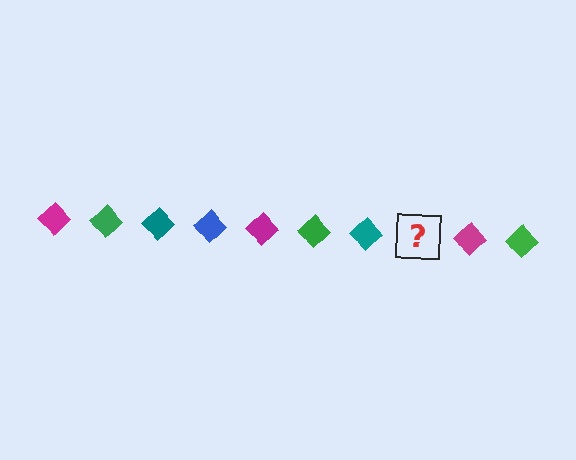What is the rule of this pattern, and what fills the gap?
The rule is that the pattern cycles through magenta, green, teal, blue diamonds. The gap should be filled with a blue diamond.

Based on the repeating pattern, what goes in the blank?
The blank should be a blue diamond.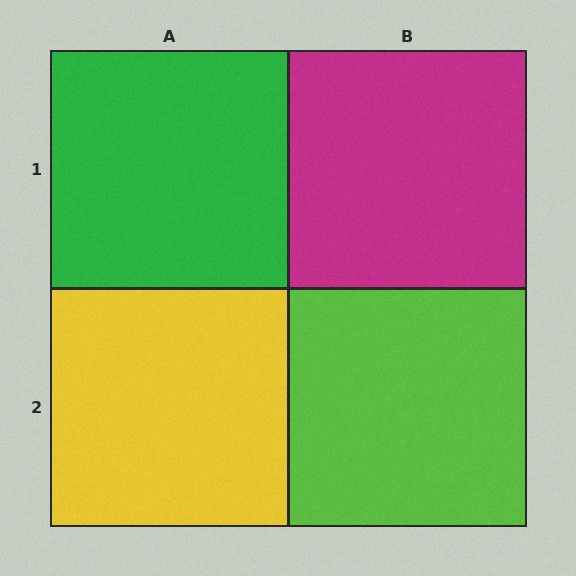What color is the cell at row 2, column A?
Yellow.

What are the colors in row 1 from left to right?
Green, magenta.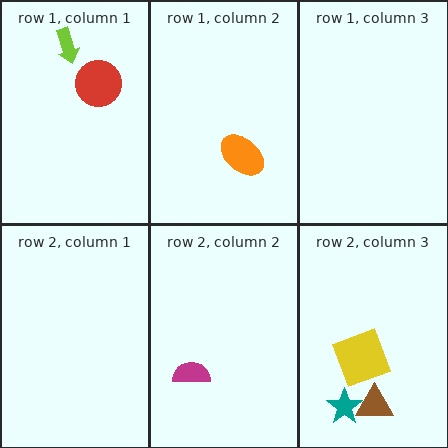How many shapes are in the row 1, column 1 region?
2.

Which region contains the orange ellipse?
The row 1, column 2 region.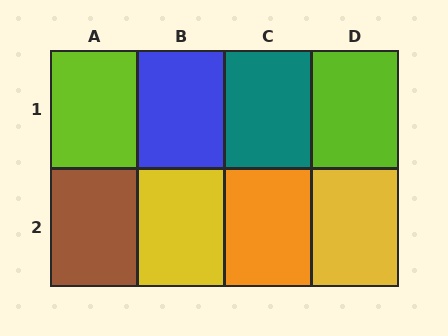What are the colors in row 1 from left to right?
Lime, blue, teal, lime.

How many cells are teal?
1 cell is teal.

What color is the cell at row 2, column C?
Orange.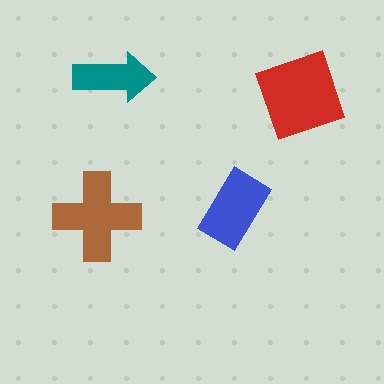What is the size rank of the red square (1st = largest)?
1st.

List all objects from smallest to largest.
The teal arrow, the blue rectangle, the brown cross, the red square.